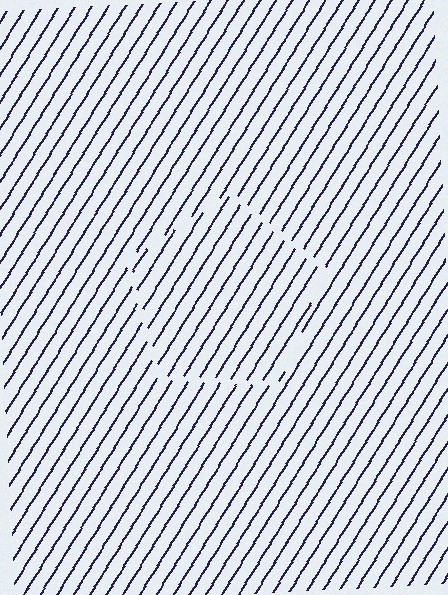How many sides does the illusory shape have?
5 sides — the line-ends trace a pentagon.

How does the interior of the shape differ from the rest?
The interior of the shape contains the same grating, shifted by half a period — the contour is defined by the phase discontinuity where line-ends from the inner and outer gratings abut.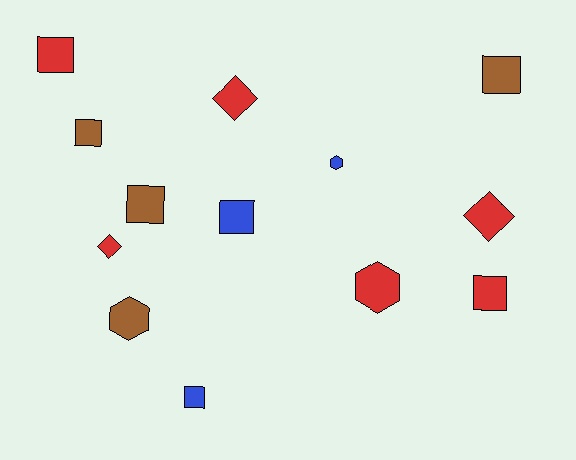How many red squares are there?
There are 2 red squares.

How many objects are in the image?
There are 13 objects.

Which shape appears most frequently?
Square, with 7 objects.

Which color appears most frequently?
Red, with 6 objects.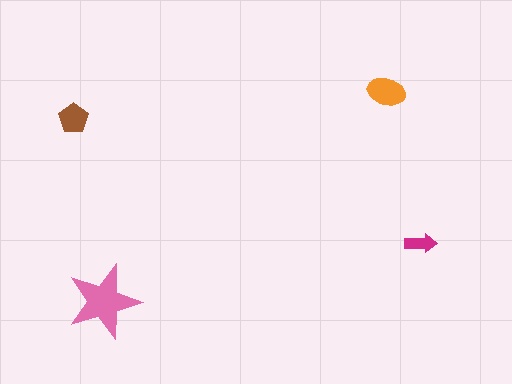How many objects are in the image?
There are 4 objects in the image.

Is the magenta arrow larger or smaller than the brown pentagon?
Smaller.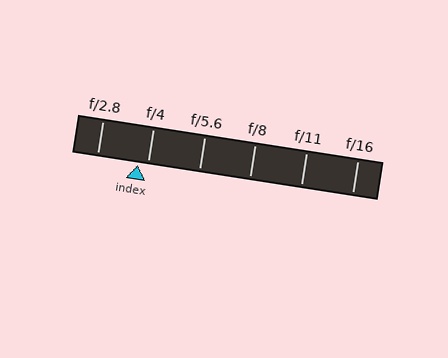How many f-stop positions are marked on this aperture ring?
There are 6 f-stop positions marked.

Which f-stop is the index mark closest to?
The index mark is closest to f/4.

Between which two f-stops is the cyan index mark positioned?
The index mark is between f/2.8 and f/4.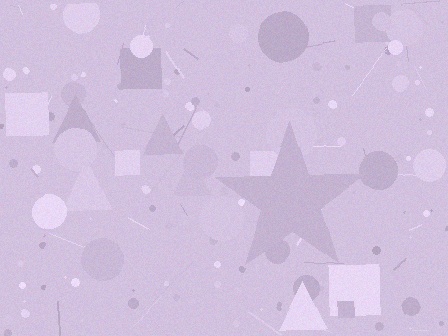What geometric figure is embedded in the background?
A star is embedded in the background.